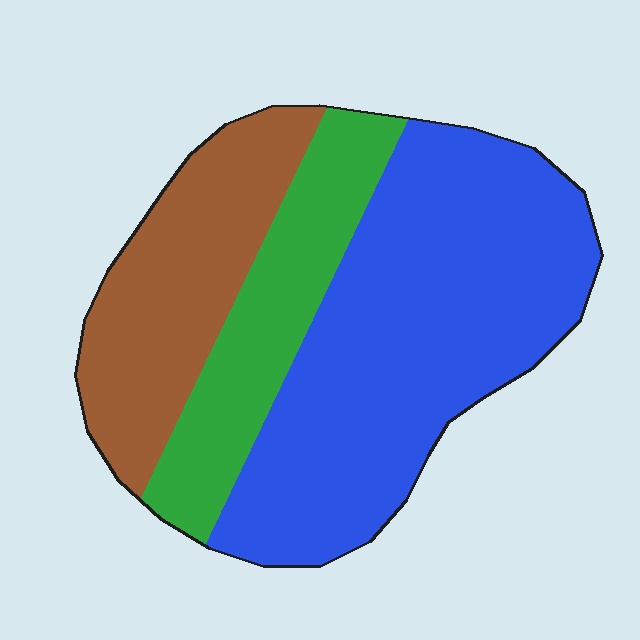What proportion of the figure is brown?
Brown covers about 25% of the figure.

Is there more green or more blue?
Blue.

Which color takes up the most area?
Blue, at roughly 55%.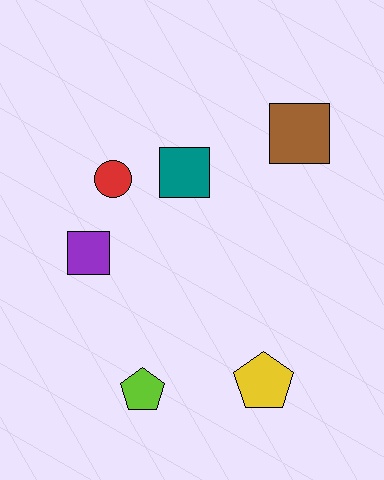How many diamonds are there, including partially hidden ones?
There are no diamonds.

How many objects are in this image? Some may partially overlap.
There are 6 objects.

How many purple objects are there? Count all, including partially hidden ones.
There is 1 purple object.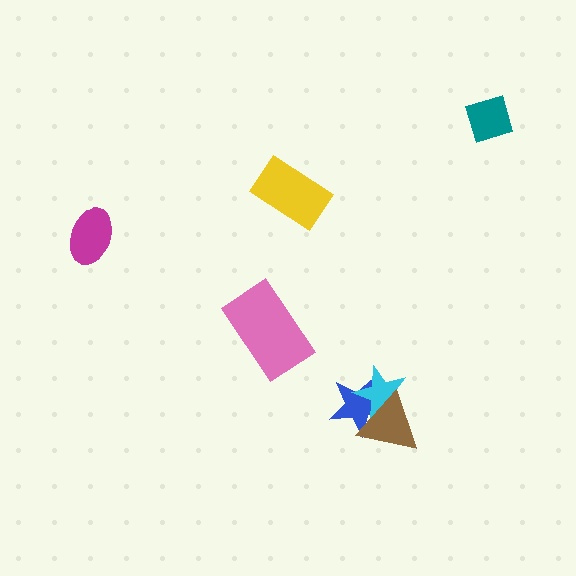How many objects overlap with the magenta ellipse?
0 objects overlap with the magenta ellipse.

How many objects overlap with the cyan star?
2 objects overlap with the cyan star.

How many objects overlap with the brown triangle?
2 objects overlap with the brown triangle.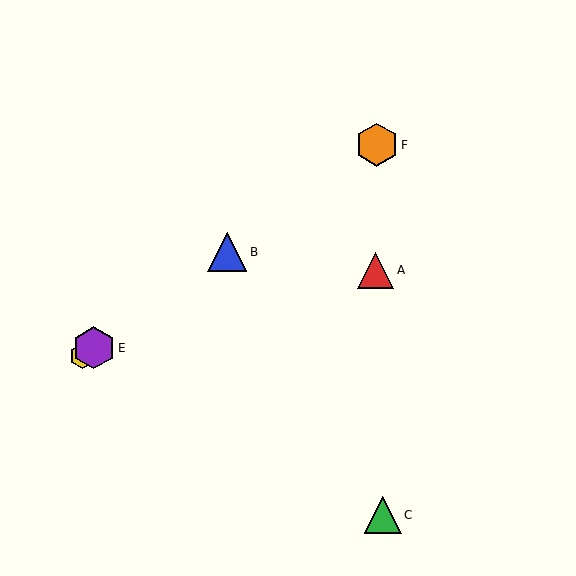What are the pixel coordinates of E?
Object E is at (94, 348).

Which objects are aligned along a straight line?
Objects B, D, E, F are aligned along a straight line.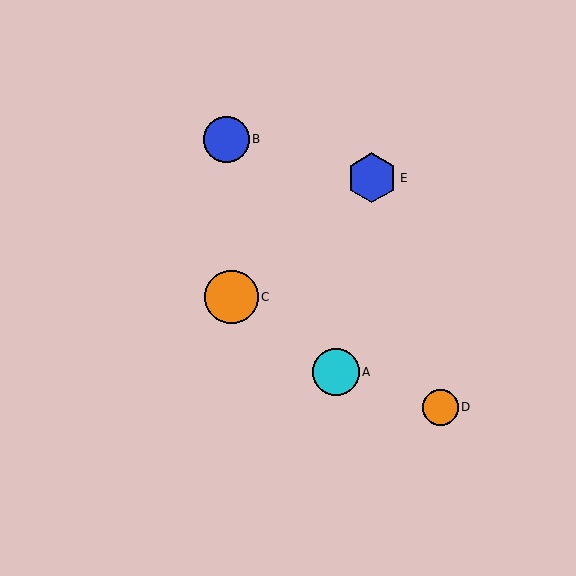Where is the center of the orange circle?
The center of the orange circle is at (232, 297).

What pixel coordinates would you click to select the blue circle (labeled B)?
Click at (226, 140) to select the blue circle B.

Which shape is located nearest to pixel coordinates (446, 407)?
The orange circle (labeled D) at (440, 407) is nearest to that location.